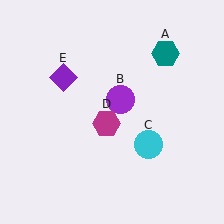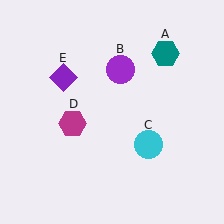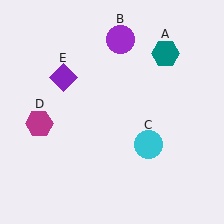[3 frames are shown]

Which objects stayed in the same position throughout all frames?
Teal hexagon (object A) and cyan circle (object C) and purple diamond (object E) remained stationary.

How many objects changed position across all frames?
2 objects changed position: purple circle (object B), magenta hexagon (object D).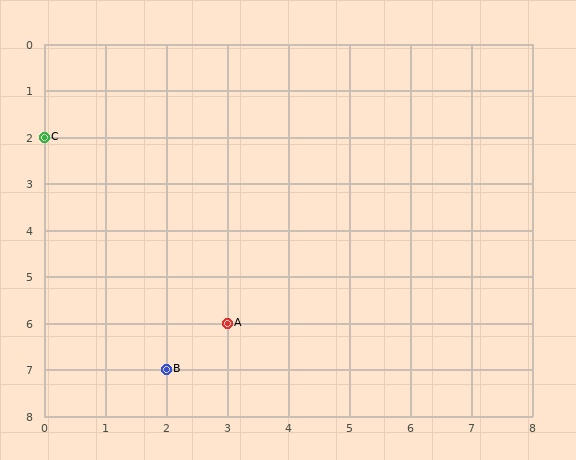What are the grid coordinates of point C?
Point C is at grid coordinates (0, 2).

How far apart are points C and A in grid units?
Points C and A are 3 columns and 4 rows apart (about 5.0 grid units diagonally).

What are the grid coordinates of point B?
Point B is at grid coordinates (2, 7).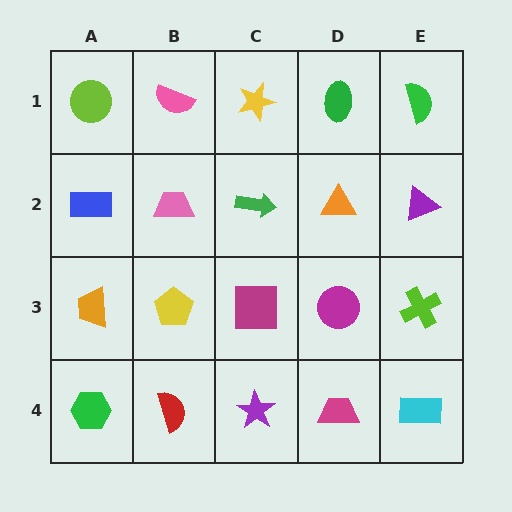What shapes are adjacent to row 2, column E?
A green semicircle (row 1, column E), a lime cross (row 3, column E), an orange triangle (row 2, column D).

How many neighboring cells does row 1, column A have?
2.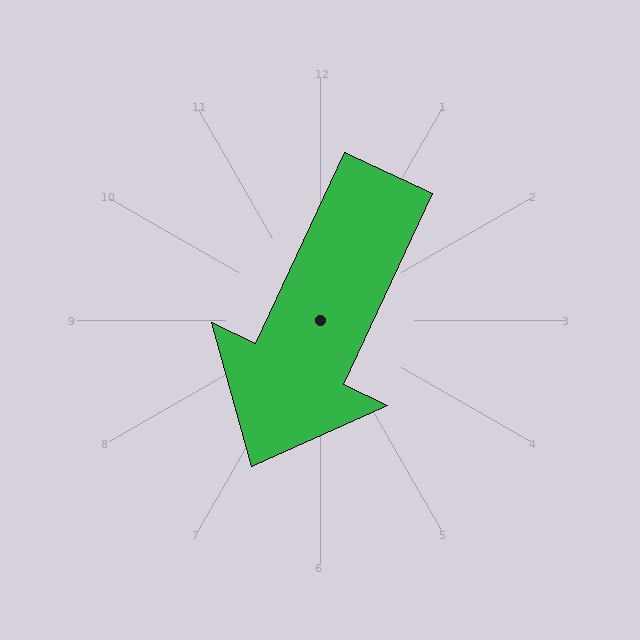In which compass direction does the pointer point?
Southwest.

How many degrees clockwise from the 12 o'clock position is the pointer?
Approximately 205 degrees.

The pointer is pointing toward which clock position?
Roughly 7 o'clock.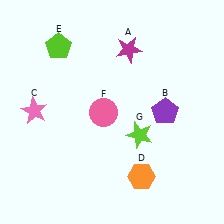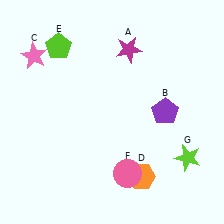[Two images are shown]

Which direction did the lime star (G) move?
The lime star (G) moved right.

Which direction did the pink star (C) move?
The pink star (C) moved up.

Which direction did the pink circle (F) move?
The pink circle (F) moved down.